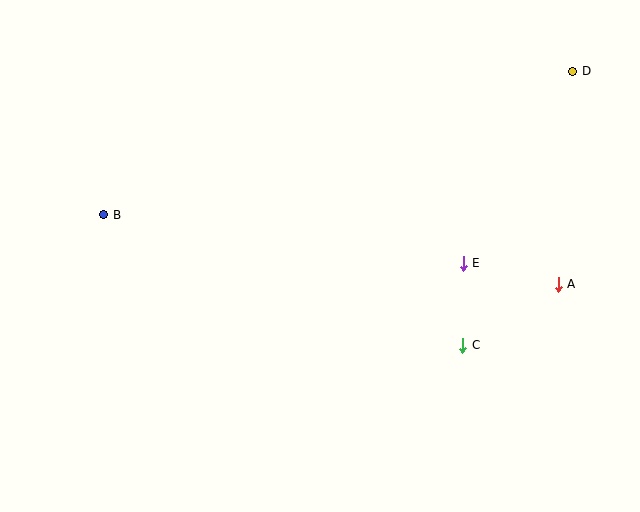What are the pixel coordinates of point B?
Point B is at (104, 215).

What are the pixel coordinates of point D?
Point D is at (573, 71).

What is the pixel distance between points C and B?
The distance between C and B is 382 pixels.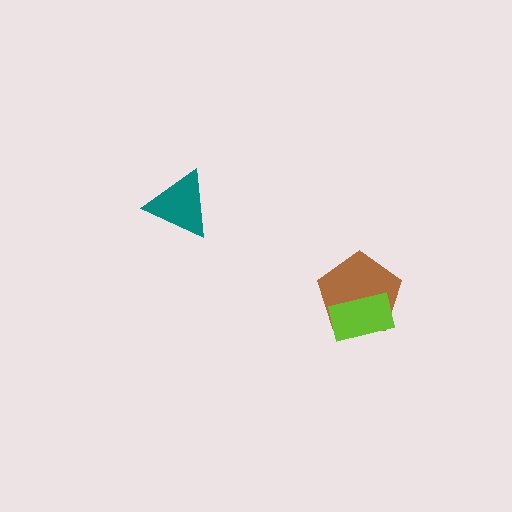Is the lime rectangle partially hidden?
No, no other shape covers it.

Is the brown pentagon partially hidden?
Yes, it is partially covered by another shape.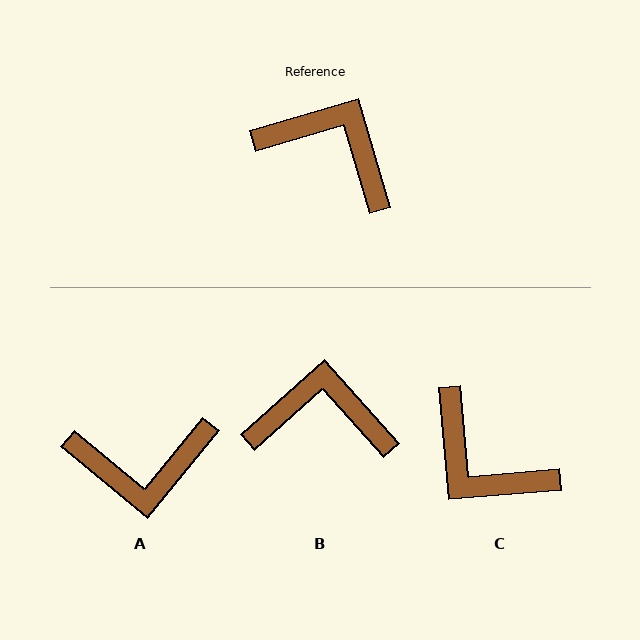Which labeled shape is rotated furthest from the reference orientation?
C, about 169 degrees away.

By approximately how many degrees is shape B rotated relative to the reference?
Approximately 25 degrees counter-clockwise.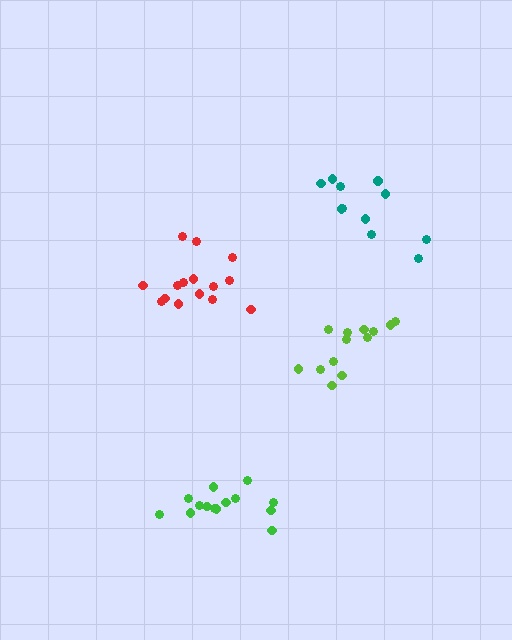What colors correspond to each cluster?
The clusters are colored: green, red, teal, lime.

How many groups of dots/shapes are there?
There are 4 groups.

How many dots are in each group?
Group 1: 14 dots, Group 2: 15 dots, Group 3: 11 dots, Group 4: 13 dots (53 total).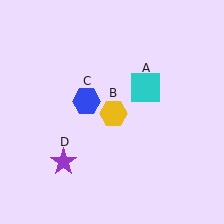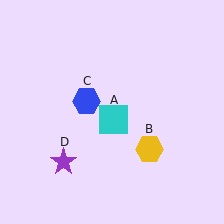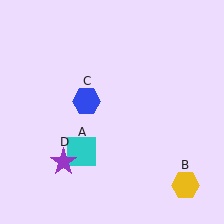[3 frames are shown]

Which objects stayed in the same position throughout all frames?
Blue hexagon (object C) and purple star (object D) remained stationary.